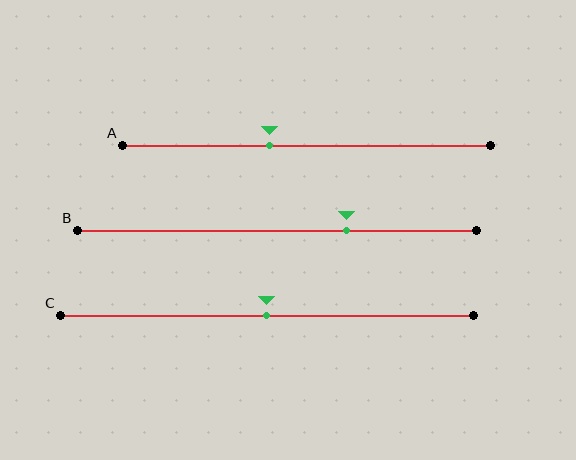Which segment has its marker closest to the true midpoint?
Segment C has its marker closest to the true midpoint.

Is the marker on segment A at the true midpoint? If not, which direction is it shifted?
No, the marker on segment A is shifted to the left by about 10% of the segment length.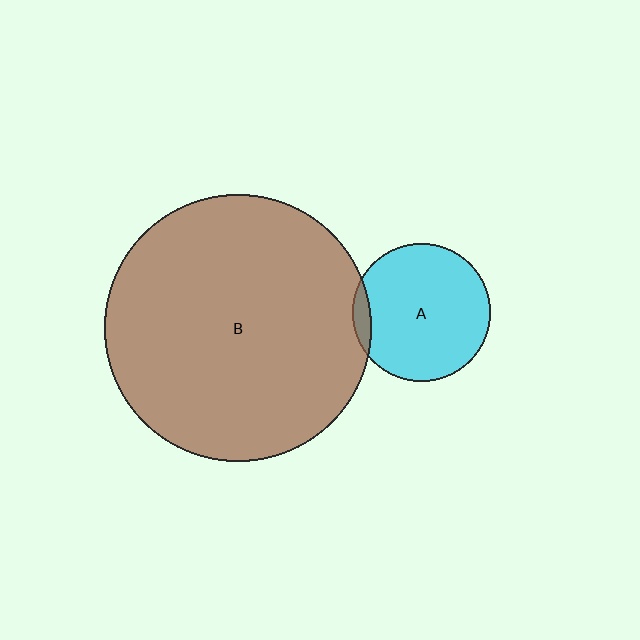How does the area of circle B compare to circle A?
Approximately 3.7 times.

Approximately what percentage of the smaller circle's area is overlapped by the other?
Approximately 5%.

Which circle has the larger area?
Circle B (brown).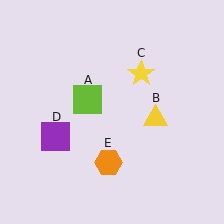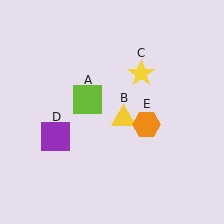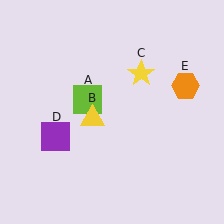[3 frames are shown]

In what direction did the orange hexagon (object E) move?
The orange hexagon (object E) moved up and to the right.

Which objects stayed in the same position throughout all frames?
Lime square (object A) and yellow star (object C) and purple square (object D) remained stationary.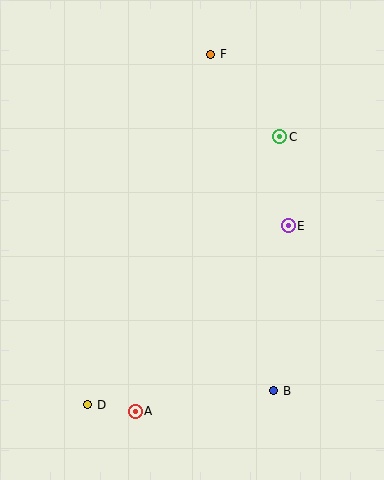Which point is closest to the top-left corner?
Point F is closest to the top-left corner.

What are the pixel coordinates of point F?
Point F is at (211, 54).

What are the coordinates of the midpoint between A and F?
The midpoint between A and F is at (173, 233).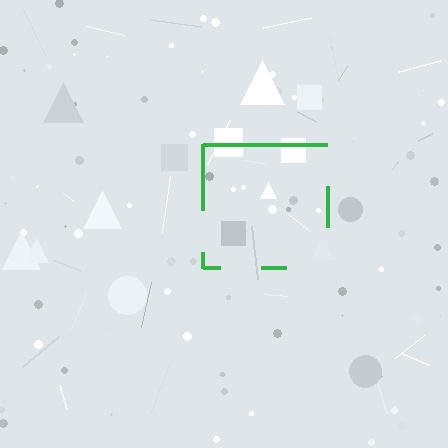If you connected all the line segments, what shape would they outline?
They would outline a square.